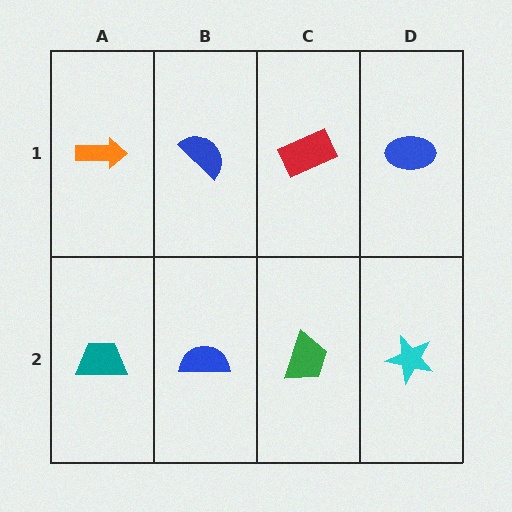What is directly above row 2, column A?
An orange arrow.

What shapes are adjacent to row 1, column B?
A blue semicircle (row 2, column B), an orange arrow (row 1, column A), a red rectangle (row 1, column C).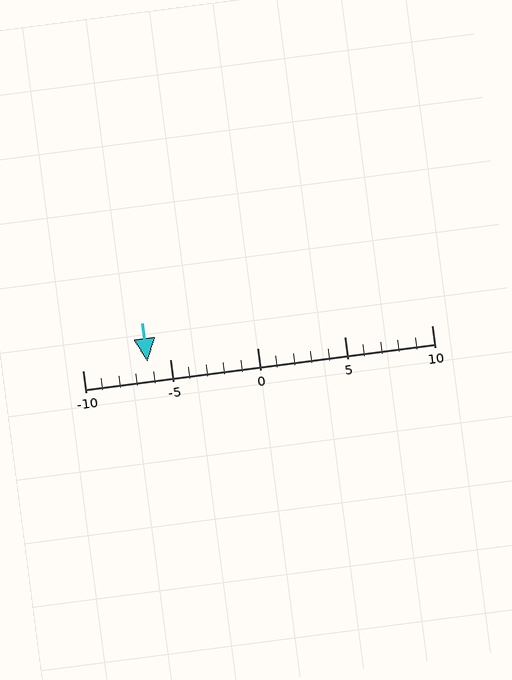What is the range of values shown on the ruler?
The ruler shows values from -10 to 10.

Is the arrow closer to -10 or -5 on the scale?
The arrow is closer to -5.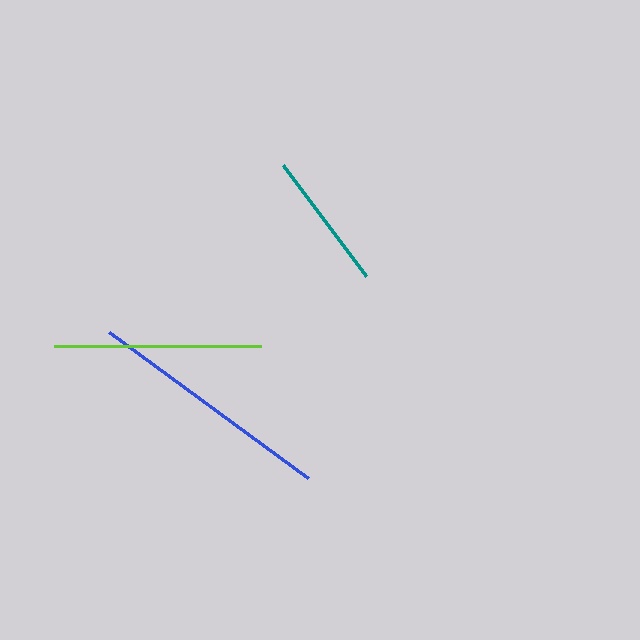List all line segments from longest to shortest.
From longest to shortest: blue, lime, teal.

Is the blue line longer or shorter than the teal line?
The blue line is longer than the teal line.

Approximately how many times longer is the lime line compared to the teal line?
The lime line is approximately 1.5 times the length of the teal line.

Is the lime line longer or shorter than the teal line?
The lime line is longer than the teal line.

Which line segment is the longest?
The blue line is the longest at approximately 247 pixels.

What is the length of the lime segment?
The lime segment is approximately 207 pixels long.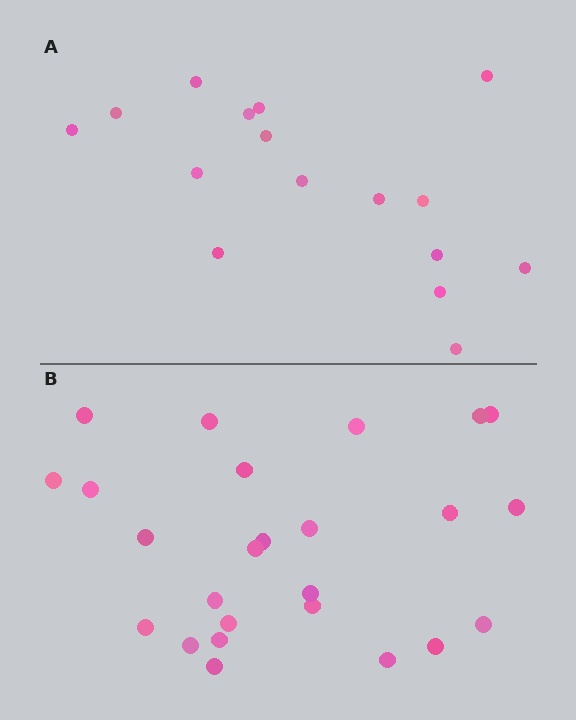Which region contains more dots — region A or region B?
Region B (the bottom region) has more dots.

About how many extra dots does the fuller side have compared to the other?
Region B has roughly 8 or so more dots than region A.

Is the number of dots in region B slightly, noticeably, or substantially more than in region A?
Region B has substantially more. The ratio is roughly 1.6 to 1.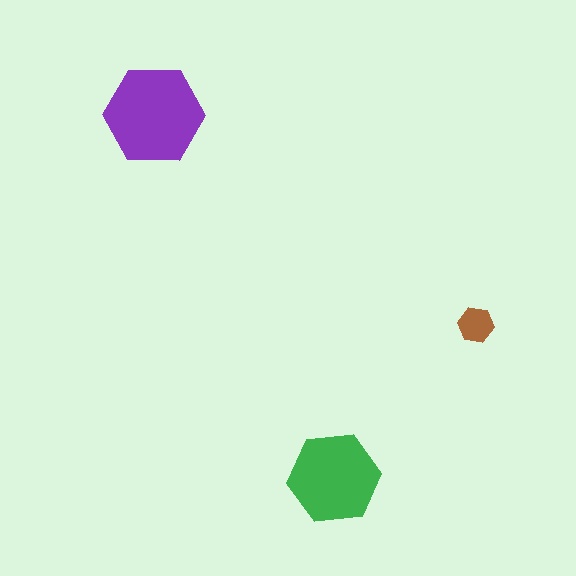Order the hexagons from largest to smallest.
the purple one, the green one, the brown one.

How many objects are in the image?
There are 3 objects in the image.